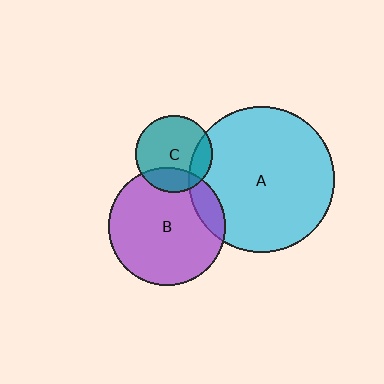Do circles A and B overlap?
Yes.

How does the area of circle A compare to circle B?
Approximately 1.5 times.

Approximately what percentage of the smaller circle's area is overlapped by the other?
Approximately 15%.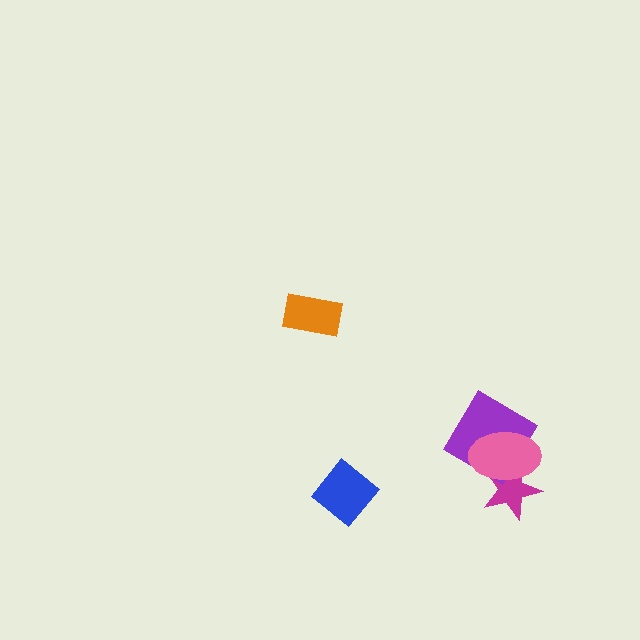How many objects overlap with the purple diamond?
2 objects overlap with the purple diamond.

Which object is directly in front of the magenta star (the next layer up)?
The purple diamond is directly in front of the magenta star.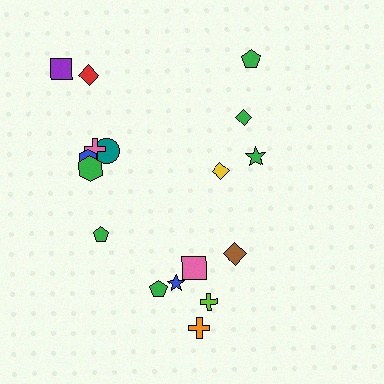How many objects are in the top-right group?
There are 4 objects.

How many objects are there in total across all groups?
There are 17 objects.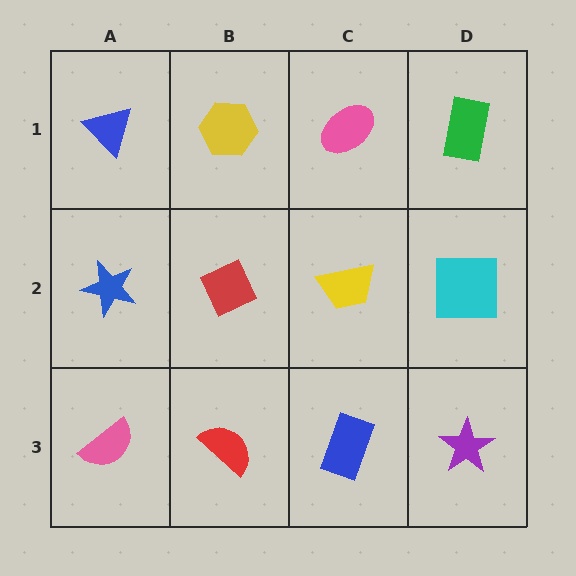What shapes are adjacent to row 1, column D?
A cyan square (row 2, column D), a pink ellipse (row 1, column C).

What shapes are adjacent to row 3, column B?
A red diamond (row 2, column B), a pink semicircle (row 3, column A), a blue rectangle (row 3, column C).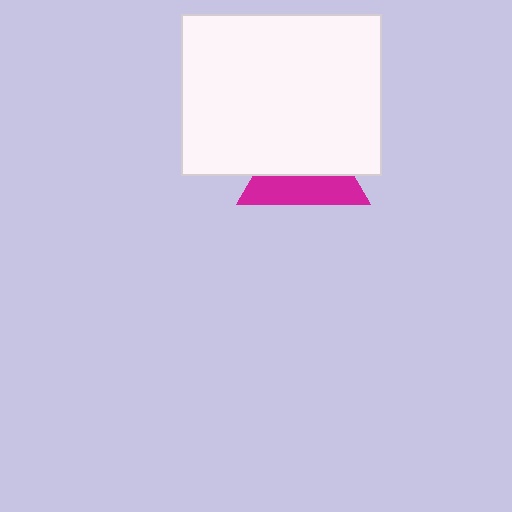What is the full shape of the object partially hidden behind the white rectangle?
The partially hidden object is a magenta triangle.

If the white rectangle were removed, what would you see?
You would see the complete magenta triangle.